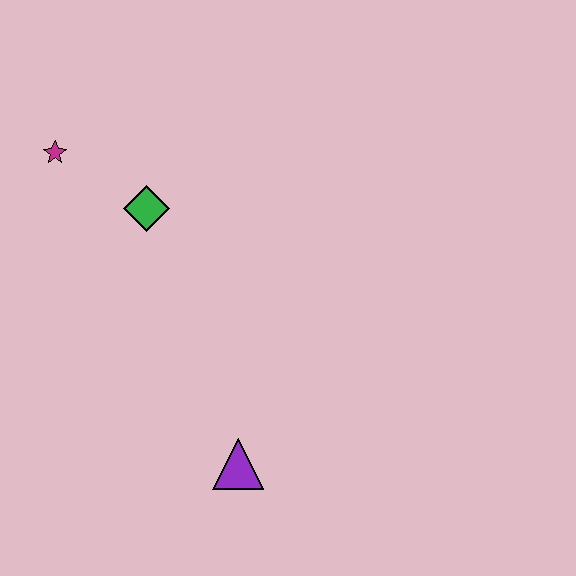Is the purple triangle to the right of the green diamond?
Yes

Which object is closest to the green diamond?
The magenta star is closest to the green diamond.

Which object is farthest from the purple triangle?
The magenta star is farthest from the purple triangle.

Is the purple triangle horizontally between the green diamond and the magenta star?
No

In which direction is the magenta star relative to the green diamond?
The magenta star is to the left of the green diamond.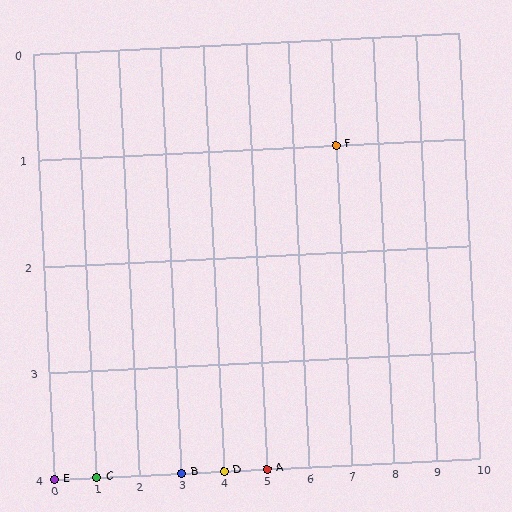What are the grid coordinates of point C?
Point C is at grid coordinates (1, 4).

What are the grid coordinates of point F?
Point F is at grid coordinates (7, 1).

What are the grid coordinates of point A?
Point A is at grid coordinates (5, 4).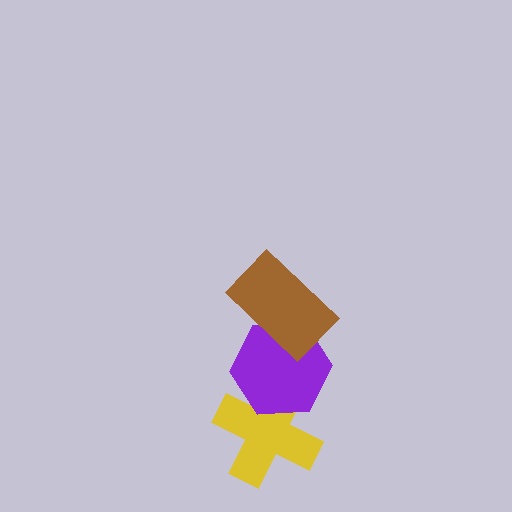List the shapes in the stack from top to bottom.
From top to bottom: the brown rectangle, the purple hexagon, the yellow cross.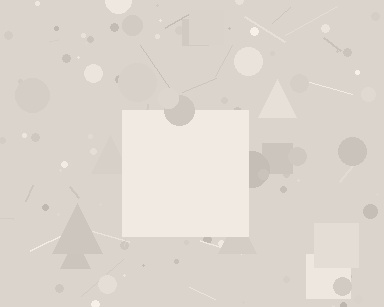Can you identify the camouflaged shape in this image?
The camouflaged shape is a square.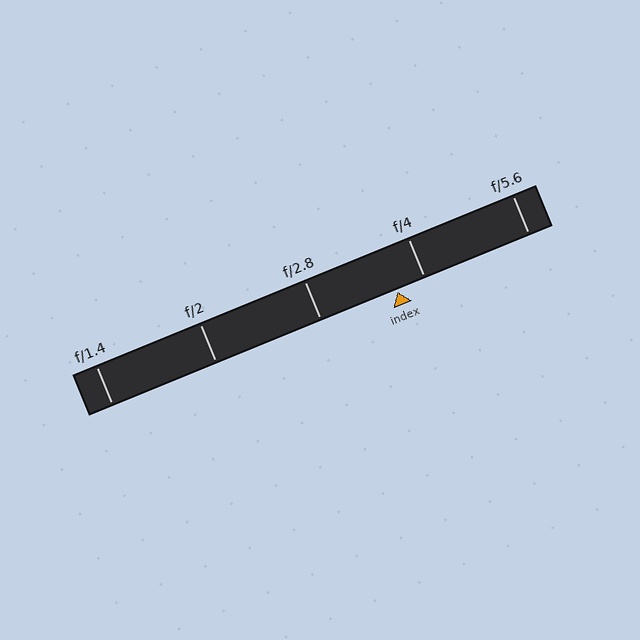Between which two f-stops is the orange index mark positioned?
The index mark is between f/2.8 and f/4.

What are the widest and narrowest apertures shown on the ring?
The widest aperture shown is f/1.4 and the narrowest is f/5.6.